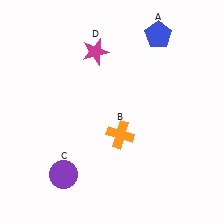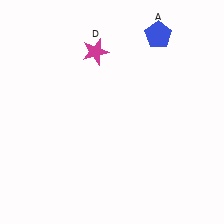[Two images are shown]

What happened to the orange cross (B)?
The orange cross (B) was removed in Image 2. It was in the bottom-right area of Image 1.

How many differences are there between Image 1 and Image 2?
There are 2 differences between the two images.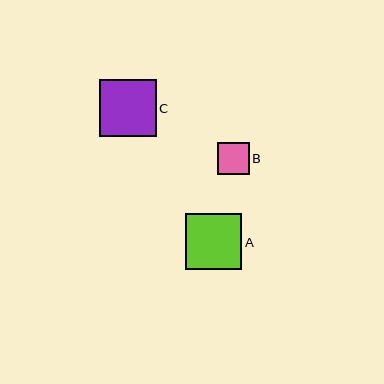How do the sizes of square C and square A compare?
Square C and square A are approximately the same size.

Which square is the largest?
Square C is the largest with a size of approximately 57 pixels.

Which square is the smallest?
Square B is the smallest with a size of approximately 32 pixels.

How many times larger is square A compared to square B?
Square A is approximately 1.8 times the size of square B.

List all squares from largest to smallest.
From largest to smallest: C, A, B.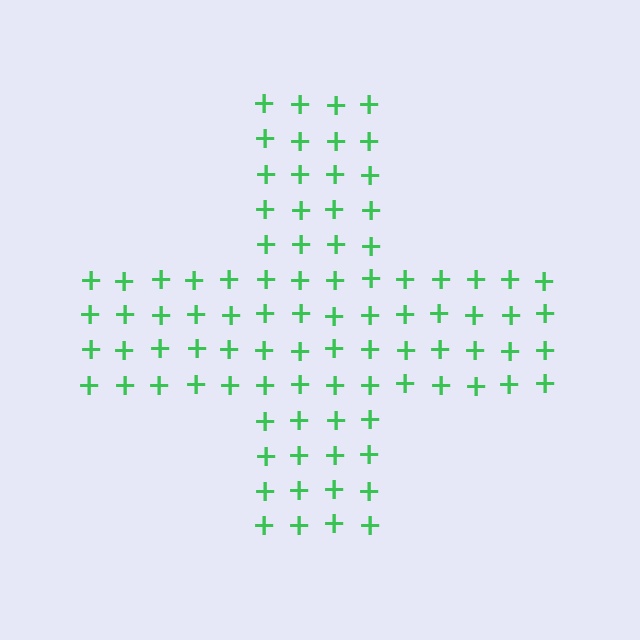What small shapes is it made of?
It is made of small plus signs.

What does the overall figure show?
The overall figure shows a cross.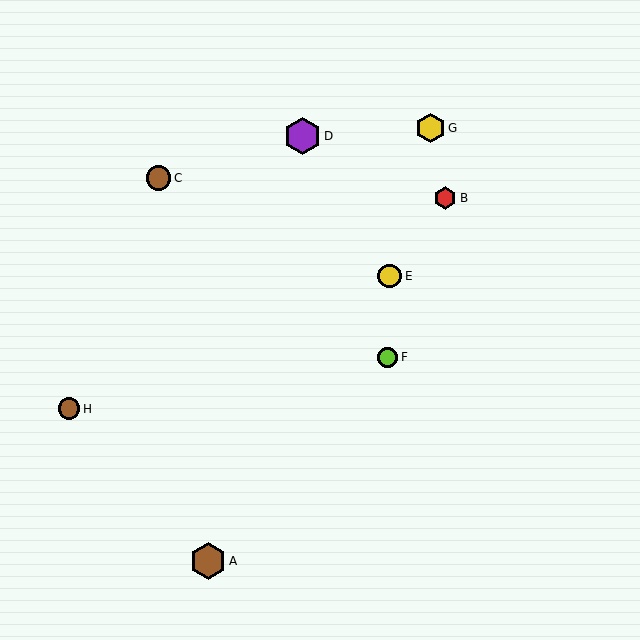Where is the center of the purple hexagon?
The center of the purple hexagon is at (302, 136).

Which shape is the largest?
The purple hexagon (labeled D) is the largest.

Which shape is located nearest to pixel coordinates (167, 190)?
The brown circle (labeled C) at (159, 178) is nearest to that location.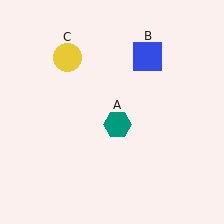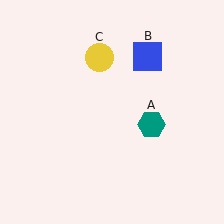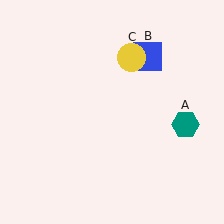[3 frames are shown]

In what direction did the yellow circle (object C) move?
The yellow circle (object C) moved right.